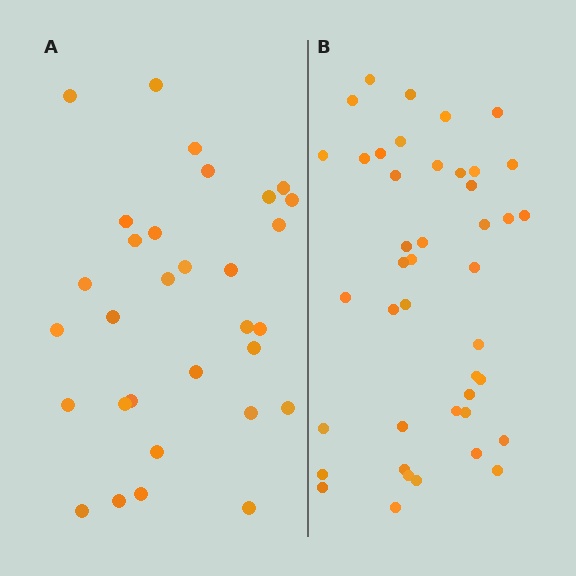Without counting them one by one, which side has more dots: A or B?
Region B (the right region) has more dots.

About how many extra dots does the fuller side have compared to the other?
Region B has roughly 12 or so more dots than region A.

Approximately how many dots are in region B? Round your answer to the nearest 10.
About 40 dots. (The exact count is 43, which rounds to 40.)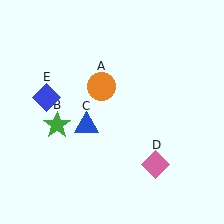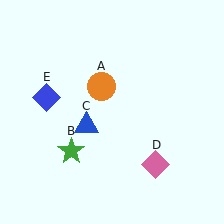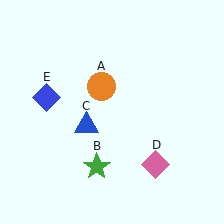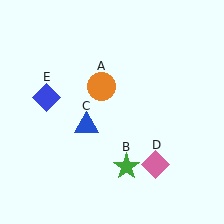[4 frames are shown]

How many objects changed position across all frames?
1 object changed position: green star (object B).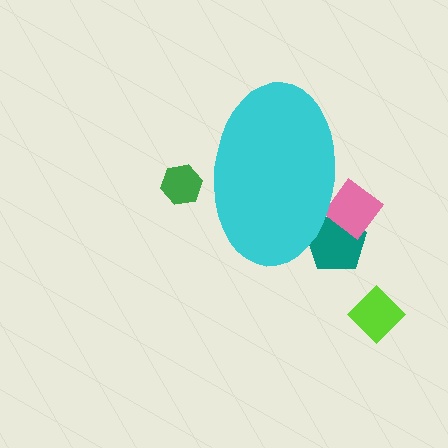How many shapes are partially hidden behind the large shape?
3 shapes are partially hidden.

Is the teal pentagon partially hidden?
Yes, the teal pentagon is partially hidden behind the cyan ellipse.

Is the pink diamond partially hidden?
Yes, the pink diamond is partially hidden behind the cyan ellipse.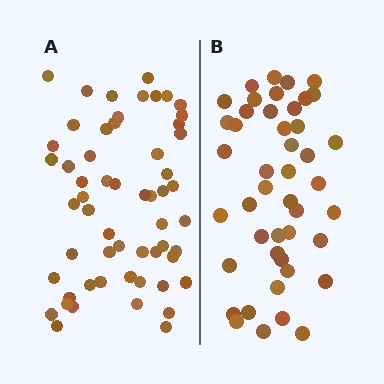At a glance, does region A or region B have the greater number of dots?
Region A (the left region) has more dots.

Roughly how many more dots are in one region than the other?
Region A has roughly 12 or so more dots than region B.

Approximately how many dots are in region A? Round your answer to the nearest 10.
About 60 dots. (The exact count is 57, which rounds to 60.)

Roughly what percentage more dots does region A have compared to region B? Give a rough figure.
About 25% more.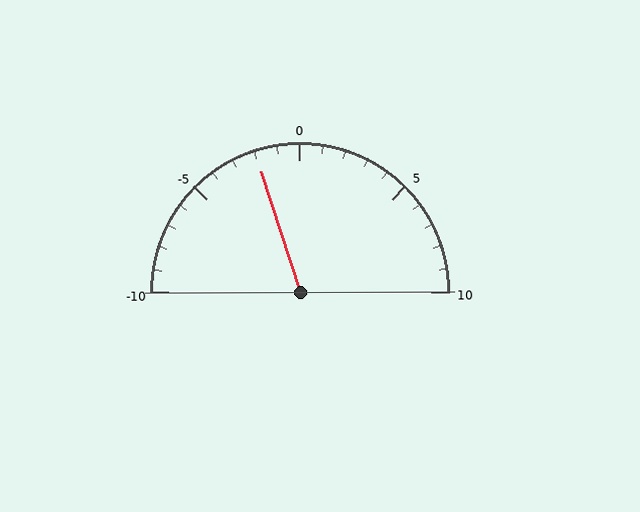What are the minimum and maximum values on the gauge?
The gauge ranges from -10 to 10.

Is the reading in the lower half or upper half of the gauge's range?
The reading is in the lower half of the range (-10 to 10).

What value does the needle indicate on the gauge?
The needle indicates approximately -2.